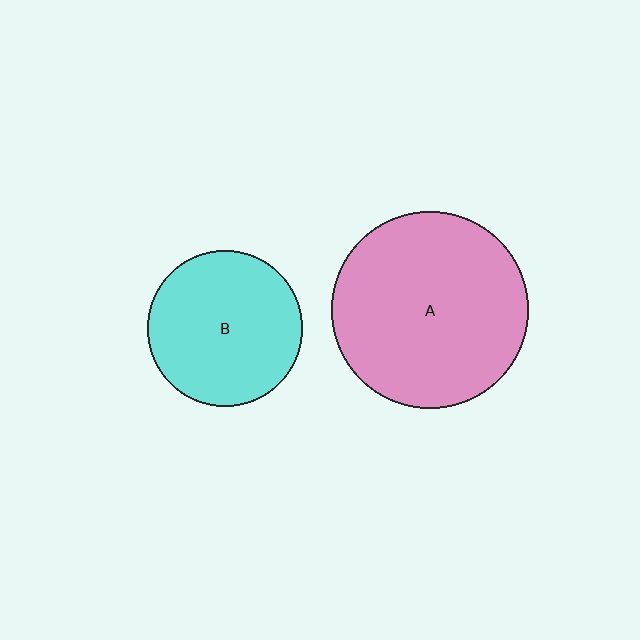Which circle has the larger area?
Circle A (pink).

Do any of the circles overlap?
No, none of the circles overlap.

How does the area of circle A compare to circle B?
Approximately 1.6 times.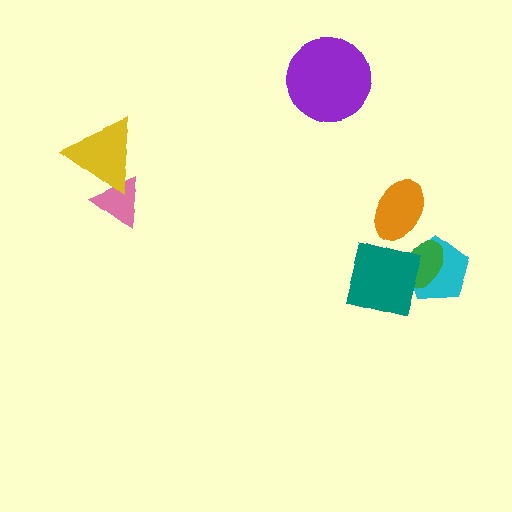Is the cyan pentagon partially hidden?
Yes, it is partially covered by another shape.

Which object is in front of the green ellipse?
The teal square is in front of the green ellipse.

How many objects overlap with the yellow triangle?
1 object overlaps with the yellow triangle.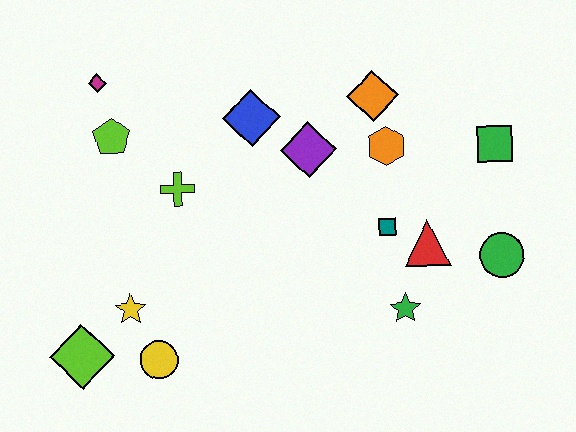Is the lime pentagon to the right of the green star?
No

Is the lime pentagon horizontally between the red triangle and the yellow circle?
No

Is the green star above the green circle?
No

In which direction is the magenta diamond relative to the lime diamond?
The magenta diamond is above the lime diamond.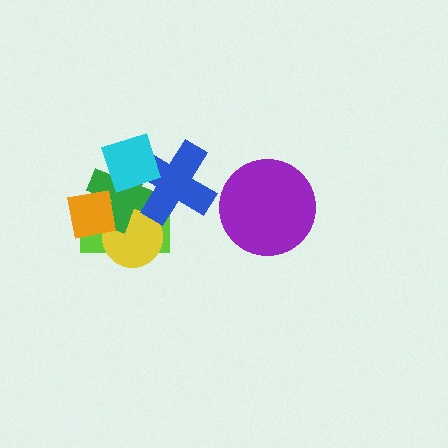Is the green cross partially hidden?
Yes, it is partially covered by another shape.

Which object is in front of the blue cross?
The cyan diamond is in front of the blue cross.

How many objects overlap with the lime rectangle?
5 objects overlap with the lime rectangle.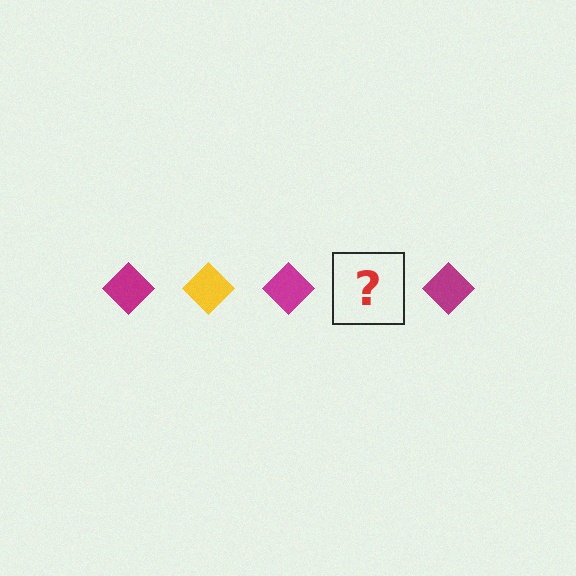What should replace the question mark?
The question mark should be replaced with a yellow diamond.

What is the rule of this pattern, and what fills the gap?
The rule is that the pattern cycles through magenta, yellow diamonds. The gap should be filled with a yellow diamond.